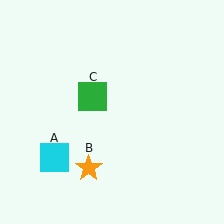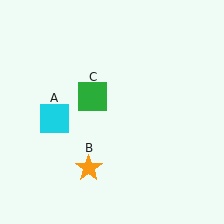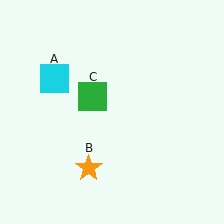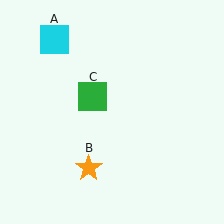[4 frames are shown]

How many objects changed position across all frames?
1 object changed position: cyan square (object A).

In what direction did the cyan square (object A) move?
The cyan square (object A) moved up.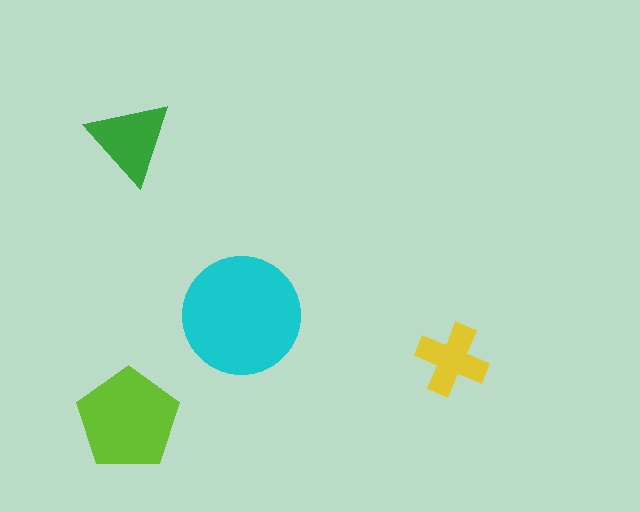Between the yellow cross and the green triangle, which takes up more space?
The green triangle.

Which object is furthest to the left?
The lime pentagon is leftmost.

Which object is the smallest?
The yellow cross.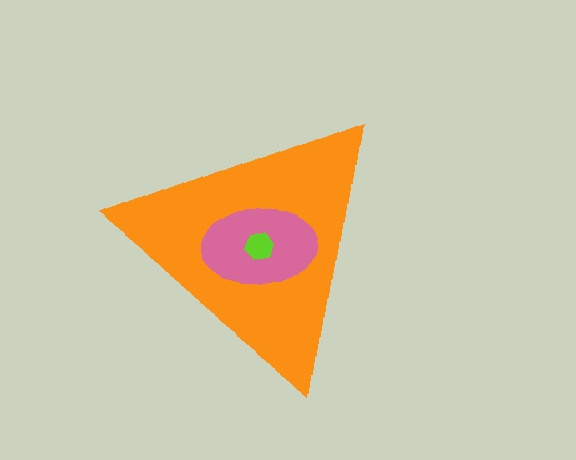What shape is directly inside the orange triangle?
The pink ellipse.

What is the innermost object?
The lime hexagon.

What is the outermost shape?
The orange triangle.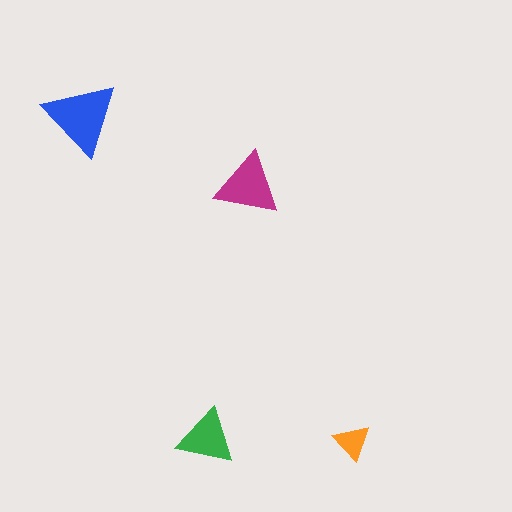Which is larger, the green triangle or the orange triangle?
The green one.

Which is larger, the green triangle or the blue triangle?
The blue one.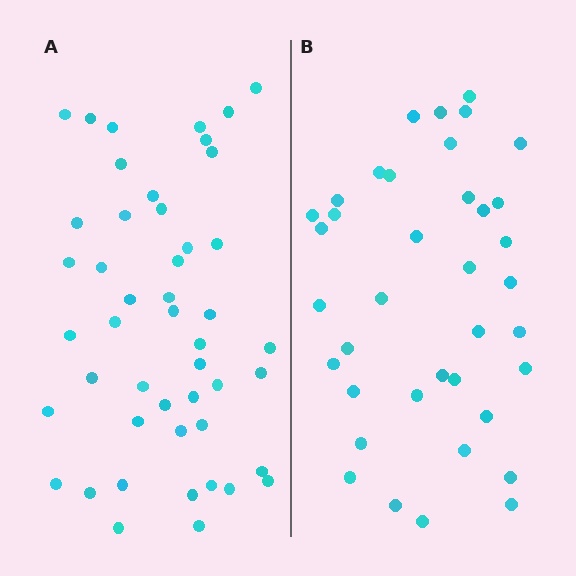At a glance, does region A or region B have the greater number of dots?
Region A (the left region) has more dots.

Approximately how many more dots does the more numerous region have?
Region A has roughly 8 or so more dots than region B.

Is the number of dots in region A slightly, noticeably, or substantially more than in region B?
Region A has only slightly more — the two regions are fairly close. The ratio is roughly 1.2 to 1.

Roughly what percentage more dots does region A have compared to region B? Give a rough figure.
About 25% more.